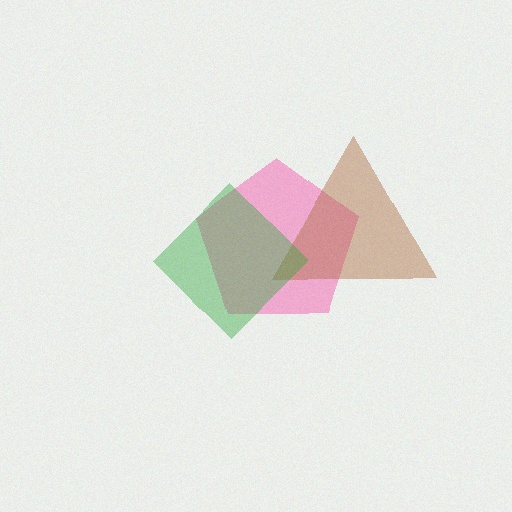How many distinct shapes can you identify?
There are 3 distinct shapes: a pink pentagon, a brown triangle, a green diamond.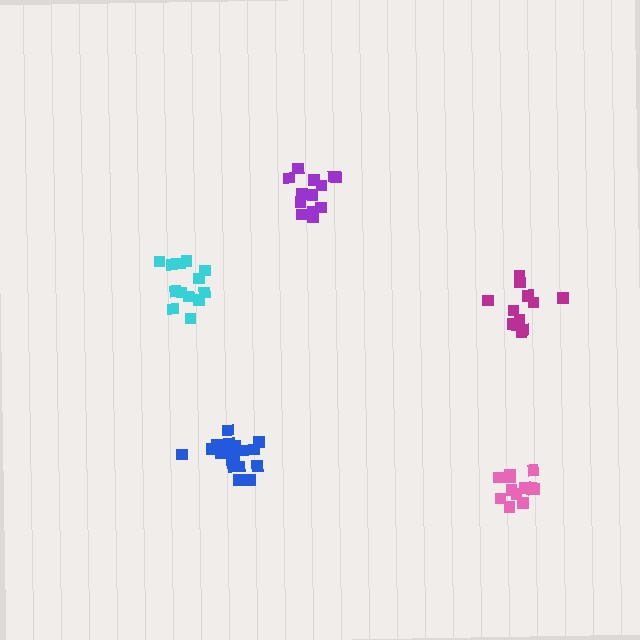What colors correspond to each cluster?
The clusters are colored: pink, purple, magenta, blue, cyan.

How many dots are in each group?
Group 1: 12 dots, Group 2: 13 dots, Group 3: 12 dots, Group 4: 18 dots, Group 5: 13 dots (68 total).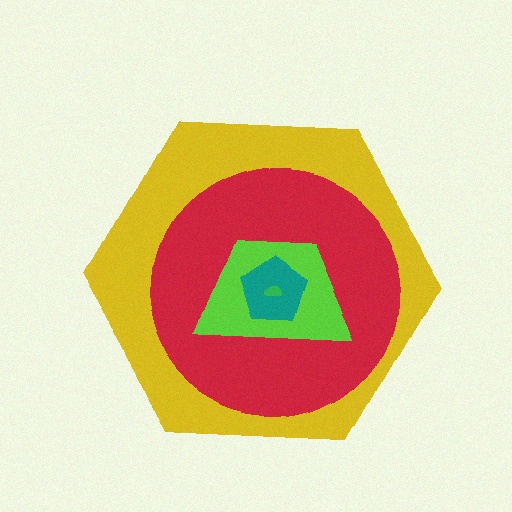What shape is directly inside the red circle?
The lime trapezoid.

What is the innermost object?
The green semicircle.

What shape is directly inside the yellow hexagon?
The red circle.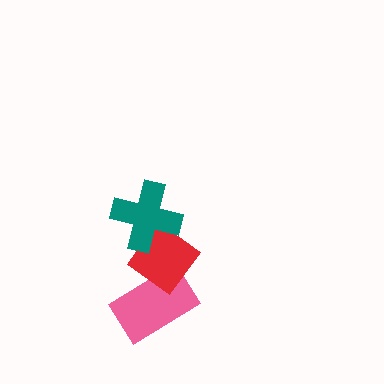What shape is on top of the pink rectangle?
The red diamond is on top of the pink rectangle.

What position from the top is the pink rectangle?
The pink rectangle is 3rd from the top.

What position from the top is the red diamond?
The red diamond is 2nd from the top.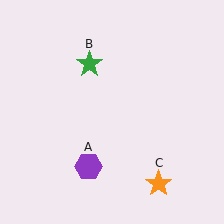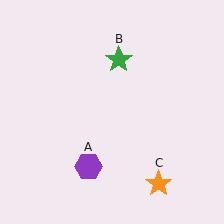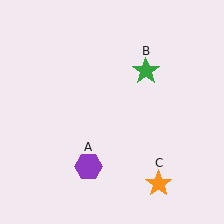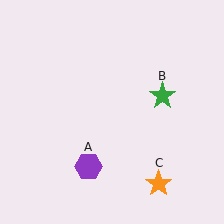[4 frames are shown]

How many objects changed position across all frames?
1 object changed position: green star (object B).